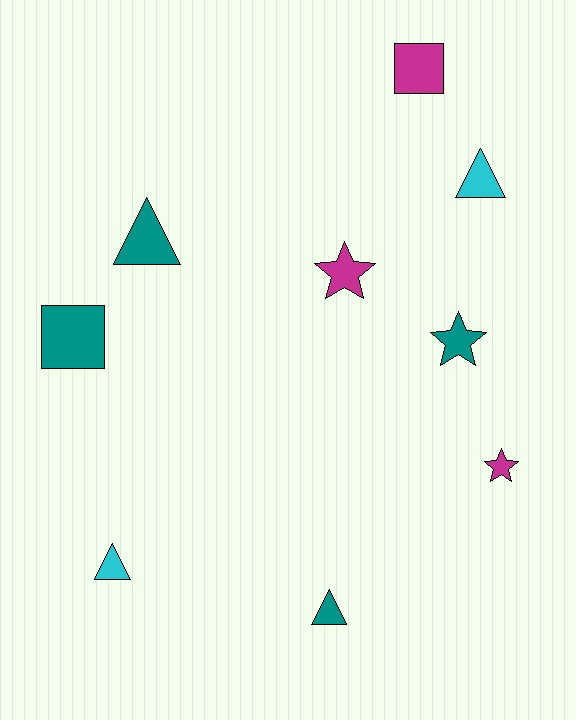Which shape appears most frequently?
Triangle, with 4 objects.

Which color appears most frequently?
Teal, with 4 objects.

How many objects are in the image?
There are 9 objects.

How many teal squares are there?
There is 1 teal square.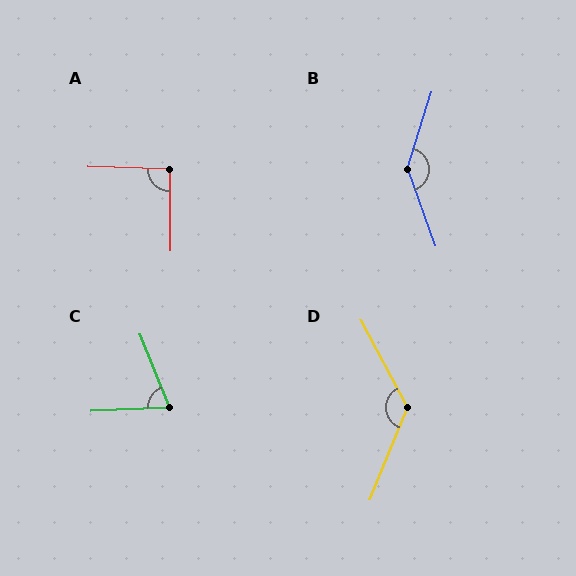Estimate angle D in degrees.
Approximately 130 degrees.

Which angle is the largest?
B, at approximately 143 degrees.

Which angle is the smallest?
C, at approximately 71 degrees.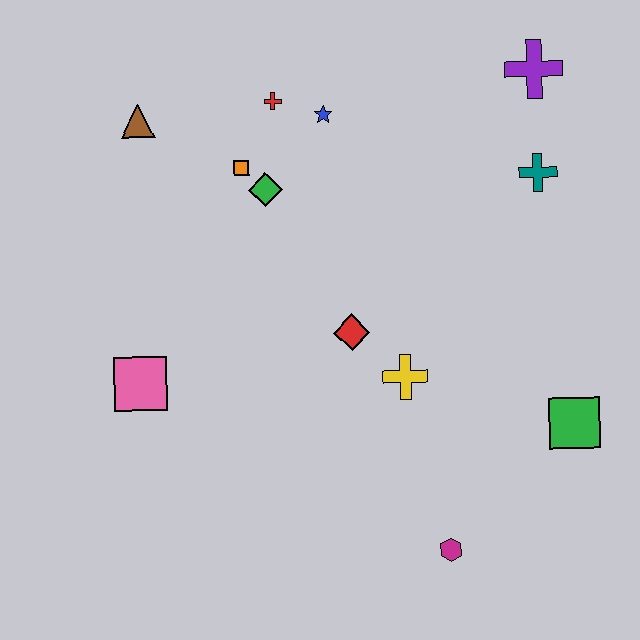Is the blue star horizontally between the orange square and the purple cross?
Yes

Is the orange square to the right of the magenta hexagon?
No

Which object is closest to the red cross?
The blue star is closest to the red cross.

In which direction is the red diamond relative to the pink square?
The red diamond is to the right of the pink square.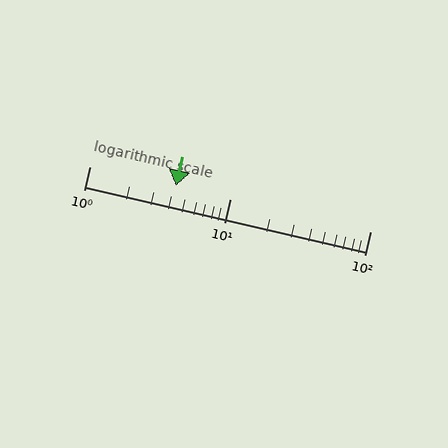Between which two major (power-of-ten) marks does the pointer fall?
The pointer is between 1 and 10.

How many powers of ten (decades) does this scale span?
The scale spans 2 decades, from 1 to 100.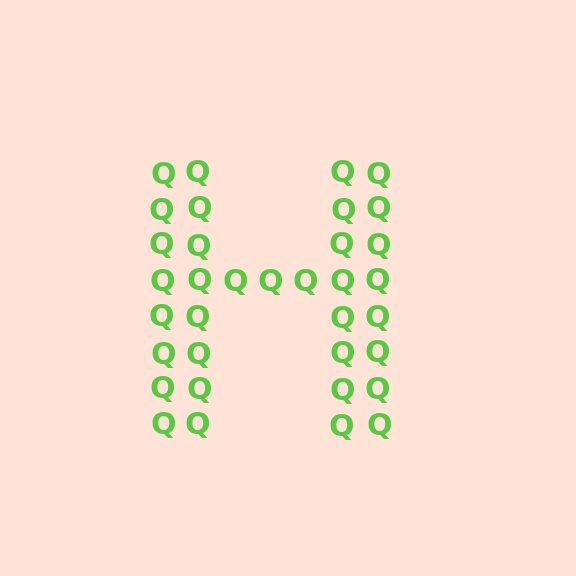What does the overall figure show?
The overall figure shows the letter H.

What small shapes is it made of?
It is made of small letter Q's.